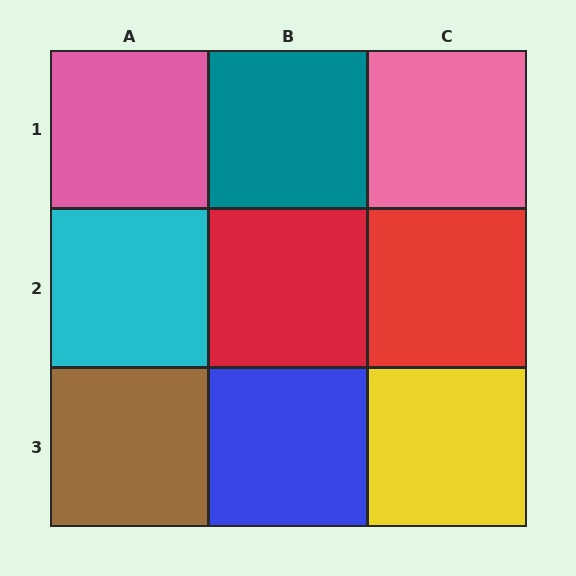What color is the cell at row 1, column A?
Pink.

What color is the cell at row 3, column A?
Brown.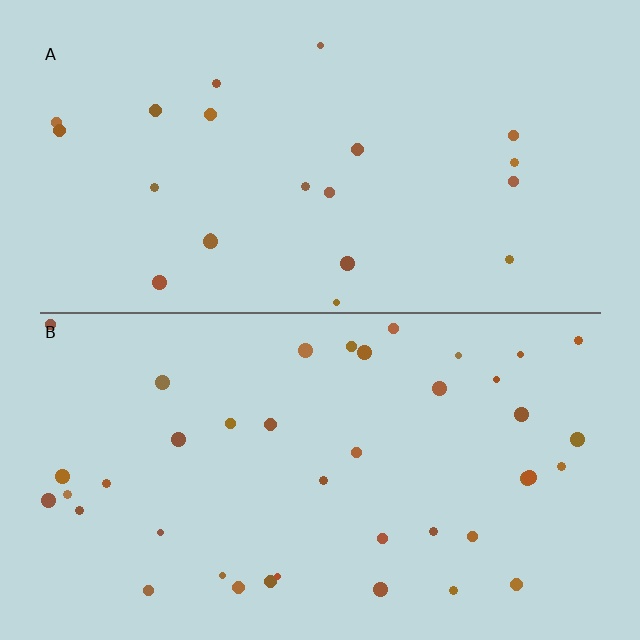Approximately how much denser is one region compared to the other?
Approximately 1.9× — region B over region A.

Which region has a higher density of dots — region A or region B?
B (the bottom).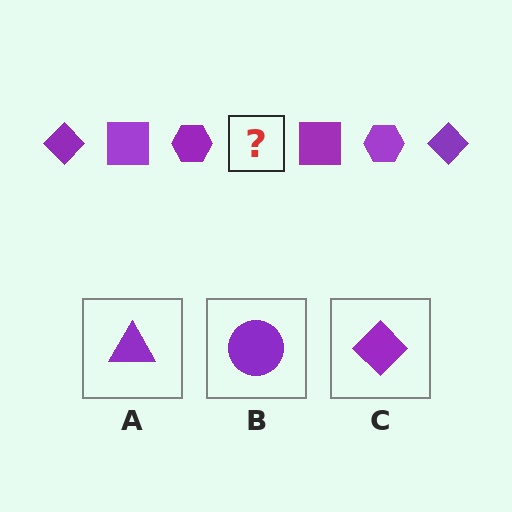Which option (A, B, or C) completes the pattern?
C.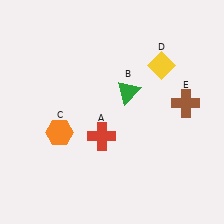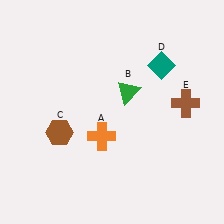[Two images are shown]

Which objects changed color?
A changed from red to orange. C changed from orange to brown. D changed from yellow to teal.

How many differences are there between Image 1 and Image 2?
There are 3 differences between the two images.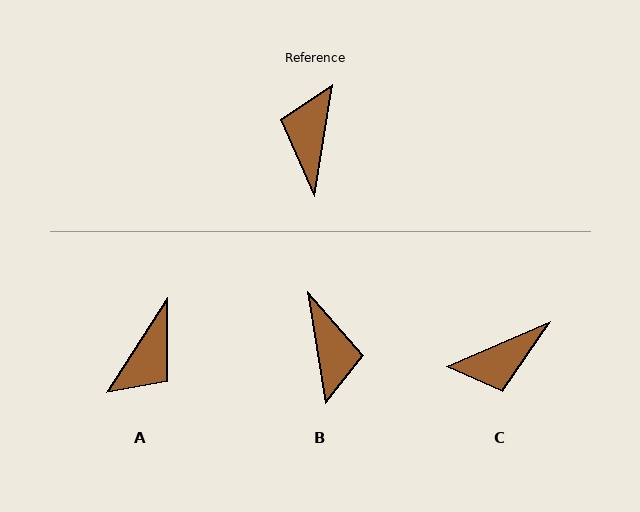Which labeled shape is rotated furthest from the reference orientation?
B, about 162 degrees away.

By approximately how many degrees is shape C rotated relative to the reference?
Approximately 122 degrees counter-clockwise.